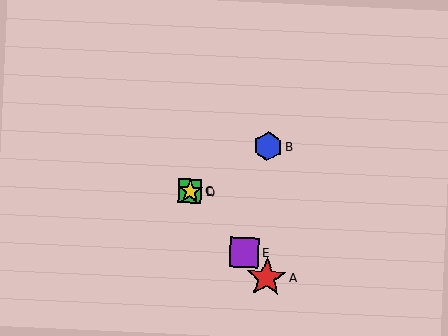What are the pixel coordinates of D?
Object D is at (190, 191).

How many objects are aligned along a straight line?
4 objects (A, C, D, E) are aligned along a straight line.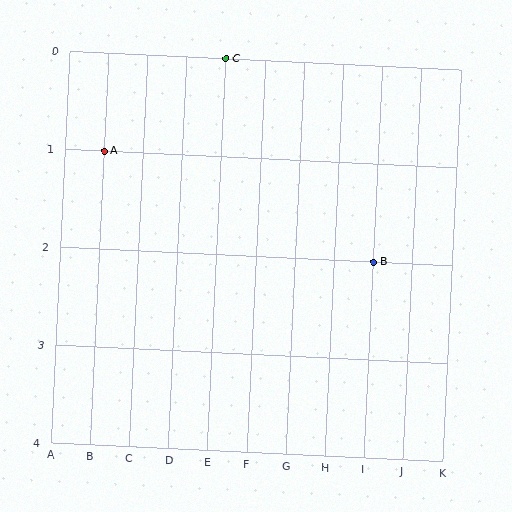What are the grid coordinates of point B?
Point B is at grid coordinates (I, 2).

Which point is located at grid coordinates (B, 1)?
Point A is at (B, 1).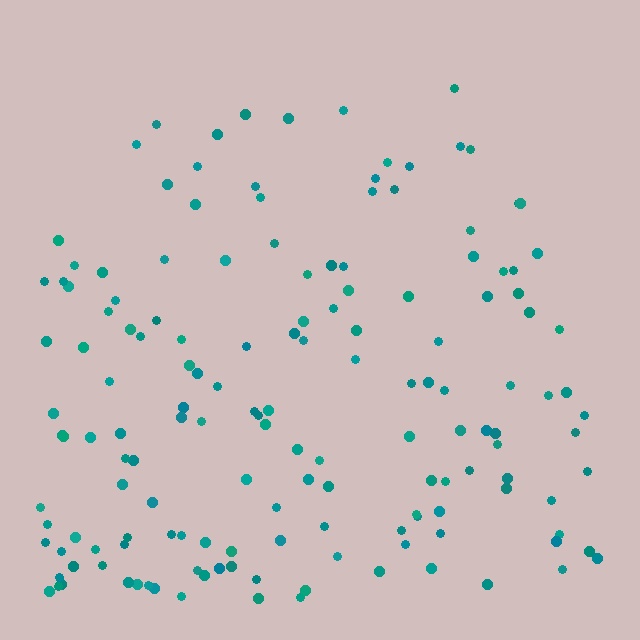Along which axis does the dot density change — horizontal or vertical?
Vertical.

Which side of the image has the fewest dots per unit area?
The top.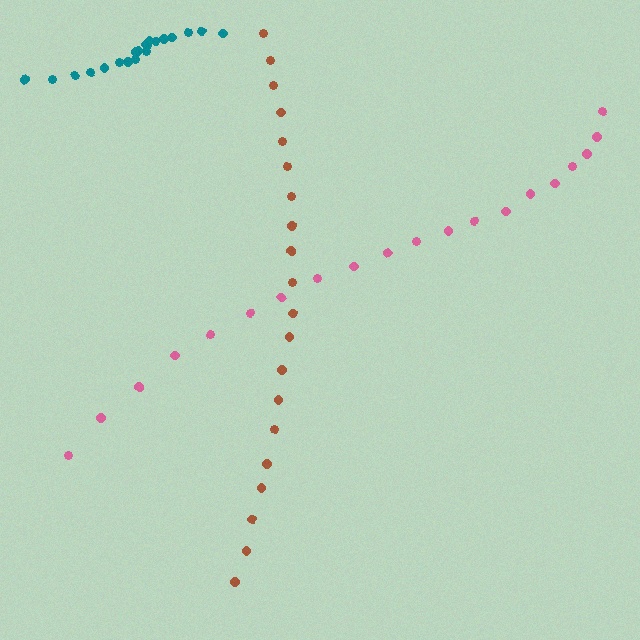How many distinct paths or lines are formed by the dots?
There are 3 distinct paths.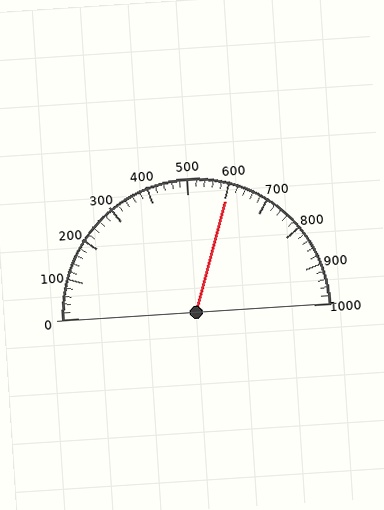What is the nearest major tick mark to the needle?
The nearest major tick mark is 600.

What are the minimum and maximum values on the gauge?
The gauge ranges from 0 to 1000.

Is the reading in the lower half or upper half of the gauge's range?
The reading is in the upper half of the range (0 to 1000).